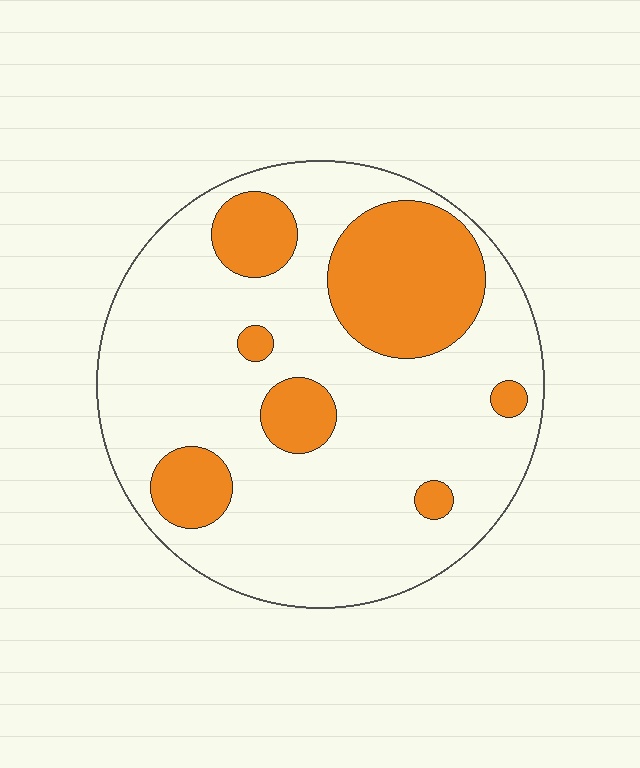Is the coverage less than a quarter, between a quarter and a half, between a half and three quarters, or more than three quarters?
Less than a quarter.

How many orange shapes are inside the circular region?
7.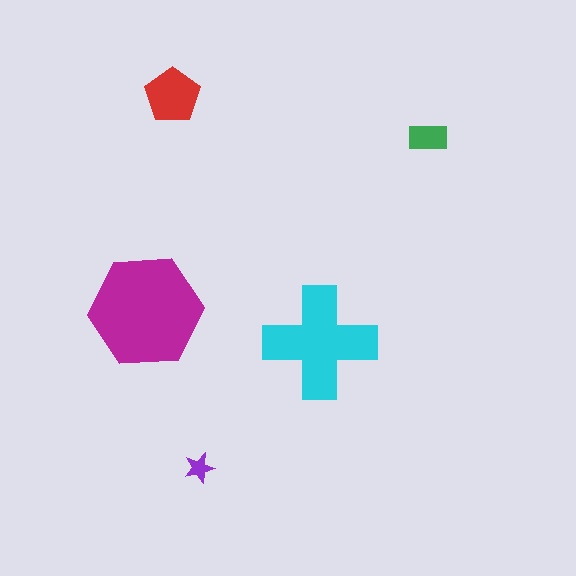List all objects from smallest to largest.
The purple star, the green rectangle, the red pentagon, the cyan cross, the magenta hexagon.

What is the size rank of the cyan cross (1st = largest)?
2nd.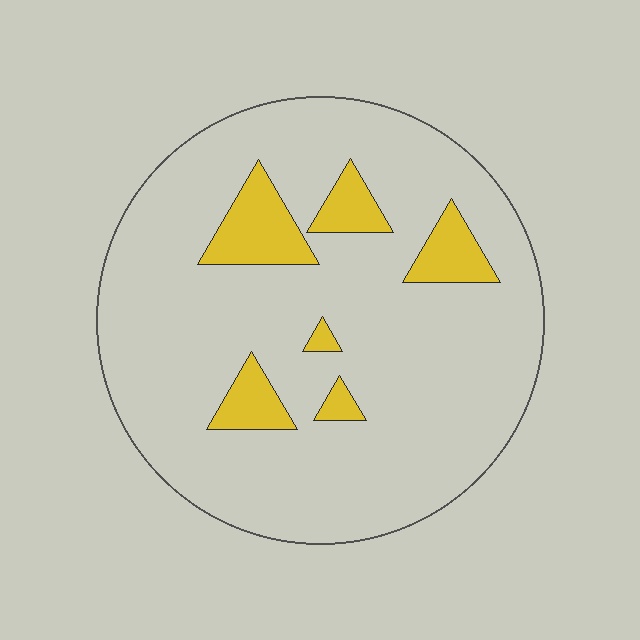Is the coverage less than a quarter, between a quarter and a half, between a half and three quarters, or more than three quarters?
Less than a quarter.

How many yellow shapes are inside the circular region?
6.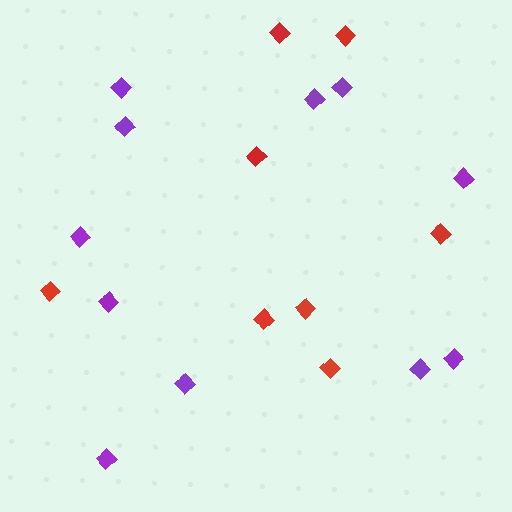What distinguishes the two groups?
There are 2 groups: one group of purple diamonds (11) and one group of red diamonds (8).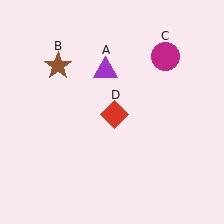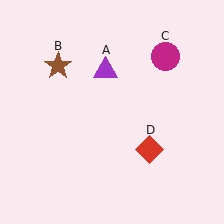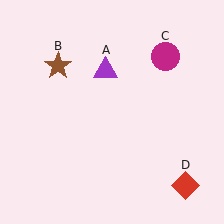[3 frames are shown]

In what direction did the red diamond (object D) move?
The red diamond (object D) moved down and to the right.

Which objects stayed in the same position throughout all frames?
Purple triangle (object A) and brown star (object B) and magenta circle (object C) remained stationary.